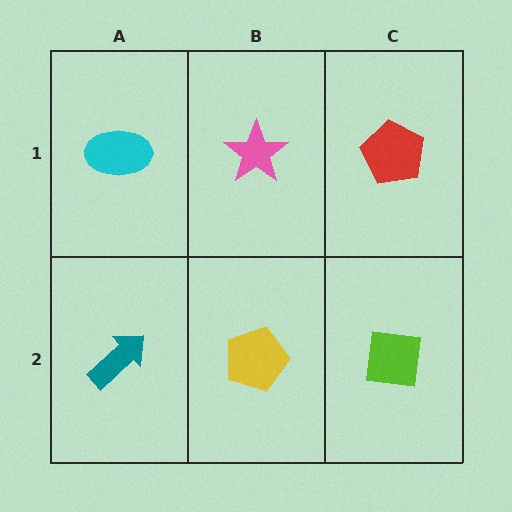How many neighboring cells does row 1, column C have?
2.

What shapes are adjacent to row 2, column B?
A pink star (row 1, column B), a teal arrow (row 2, column A), a lime square (row 2, column C).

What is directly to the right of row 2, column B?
A lime square.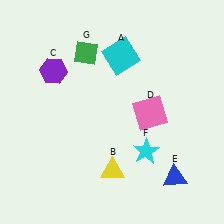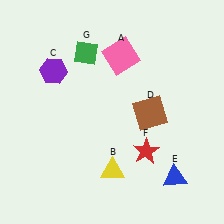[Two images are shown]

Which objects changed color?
A changed from cyan to pink. D changed from pink to brown. F changed from cyan to red.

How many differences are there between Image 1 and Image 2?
There are 3 differences between the two images.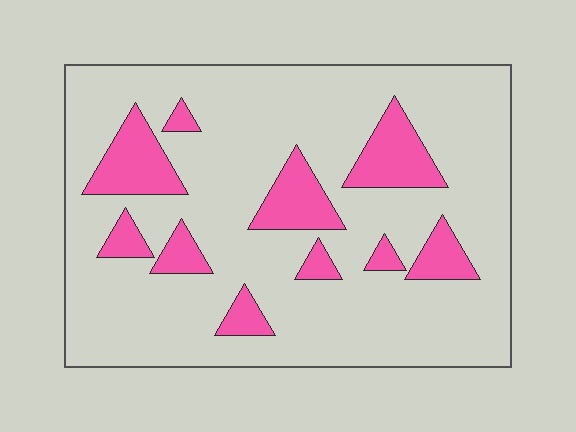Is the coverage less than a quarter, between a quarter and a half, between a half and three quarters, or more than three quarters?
Less than a quarter.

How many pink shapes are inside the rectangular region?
10.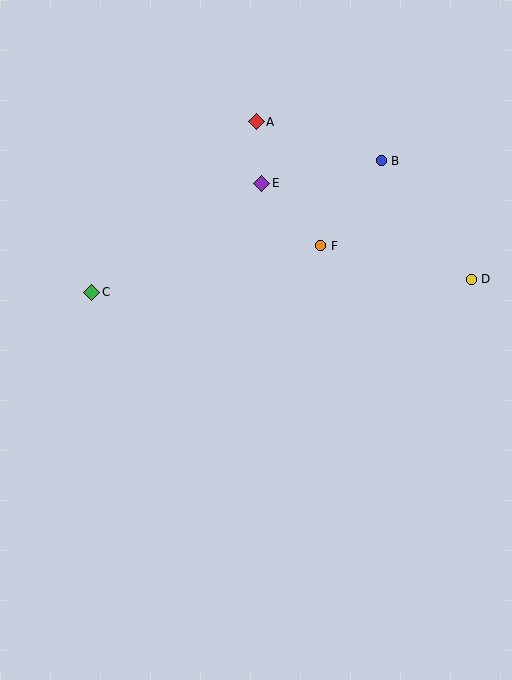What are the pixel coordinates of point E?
Point E is at (262, 183).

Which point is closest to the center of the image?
Point F at (321, 246) is closest to the center.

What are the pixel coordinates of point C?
Point C is at (92, 292).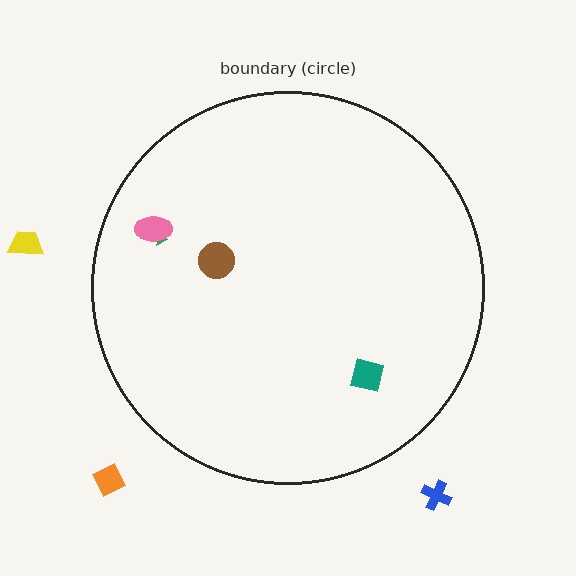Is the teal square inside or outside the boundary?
Inside.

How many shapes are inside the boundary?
4 inside, 3 outside.